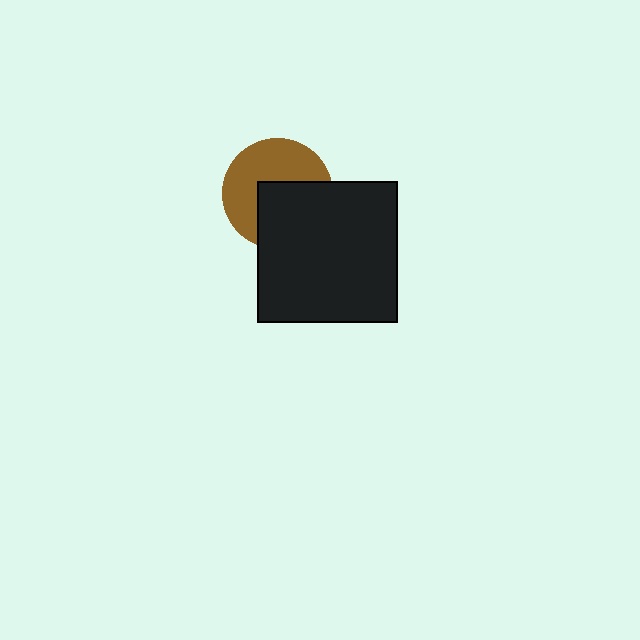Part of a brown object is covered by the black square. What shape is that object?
It is a circle.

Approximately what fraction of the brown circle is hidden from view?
Roughly 46% of the brown circle is hidden behind the black square.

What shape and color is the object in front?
The object in front is a black square.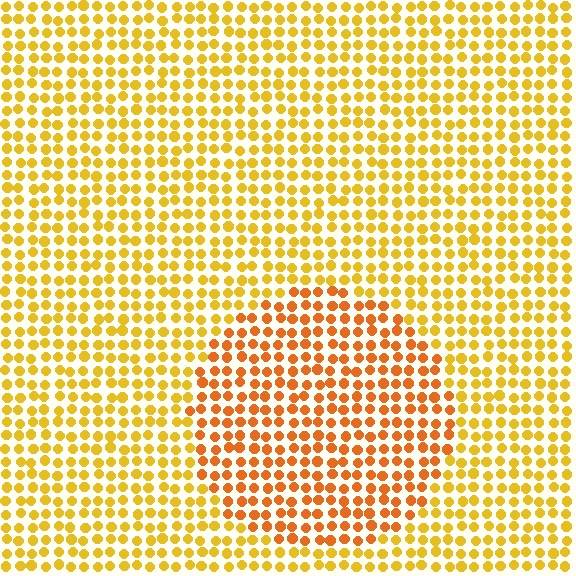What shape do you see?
I see a circle.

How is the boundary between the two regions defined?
The boundary is defined purely by a slight shift in hue (about 25 degrees). Spacing, size, and orientation are identical on both sides.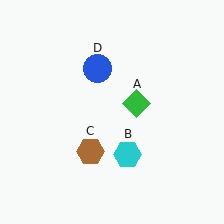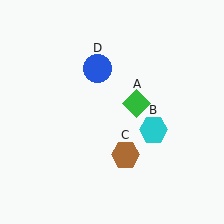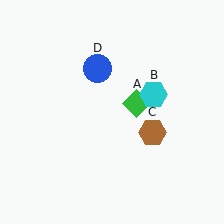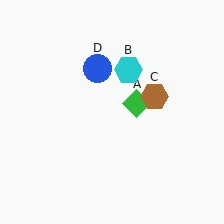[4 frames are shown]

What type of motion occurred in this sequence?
The cyan hexagon (object B), brown hexagon (object C) rotated counterclockwise around the center of the scene.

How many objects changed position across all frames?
2 objects changed position: cyan hexagon (object B), brown hexagon (object C).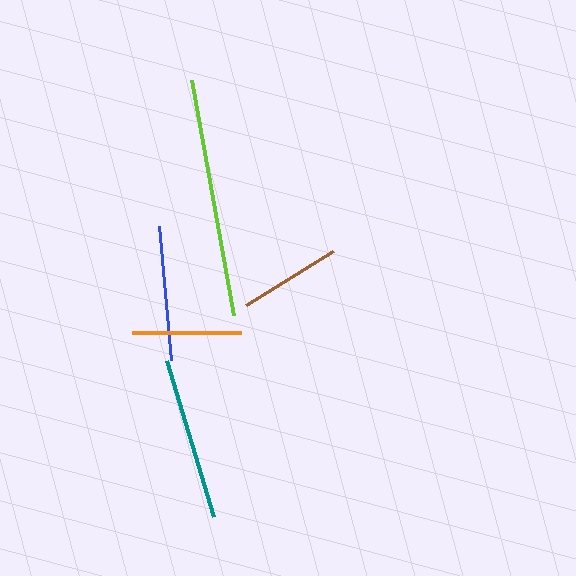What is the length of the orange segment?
The orange segment is approximately 109 pixels long.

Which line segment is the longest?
The lime line is the longest at approximately 238 pixels.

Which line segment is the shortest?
The brown line is the shortest at approximately 103 pixels.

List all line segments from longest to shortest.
From longest to shortest: lime, teal, blue, orange, brown.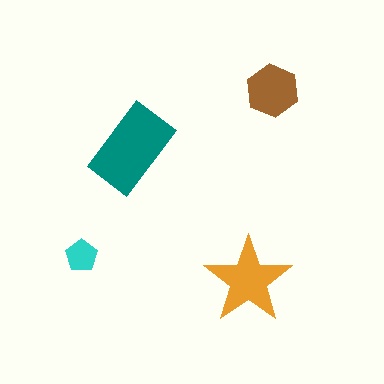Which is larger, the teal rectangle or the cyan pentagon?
The teal rectangle.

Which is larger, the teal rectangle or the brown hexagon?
The teal rectangle.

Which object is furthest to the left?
The cyan pentagon is leftmost.